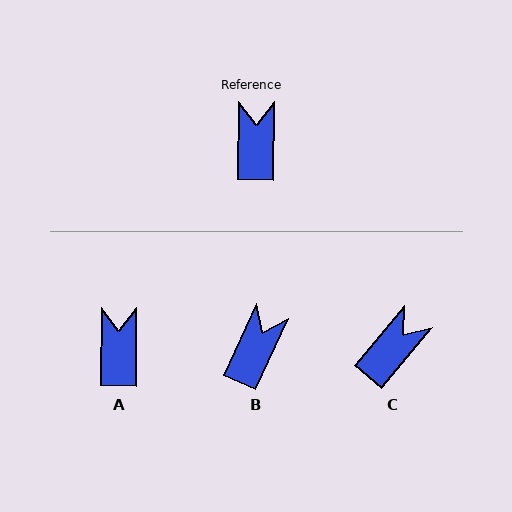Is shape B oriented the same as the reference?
No, it is off by about 24 degrees.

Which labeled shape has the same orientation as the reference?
A.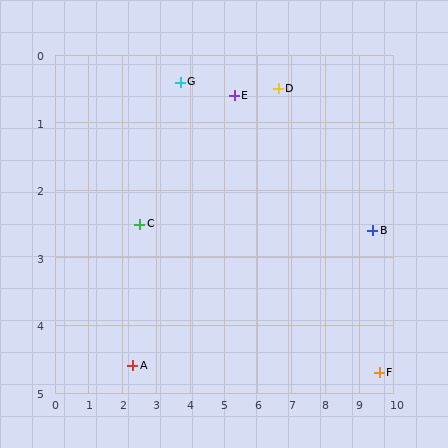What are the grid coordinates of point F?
Point F is at approximately (9.6, 4.7).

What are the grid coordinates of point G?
Point G is at approximately (3.7, 0.4).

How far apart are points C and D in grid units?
Points C and D are about 4.6 grid units apart.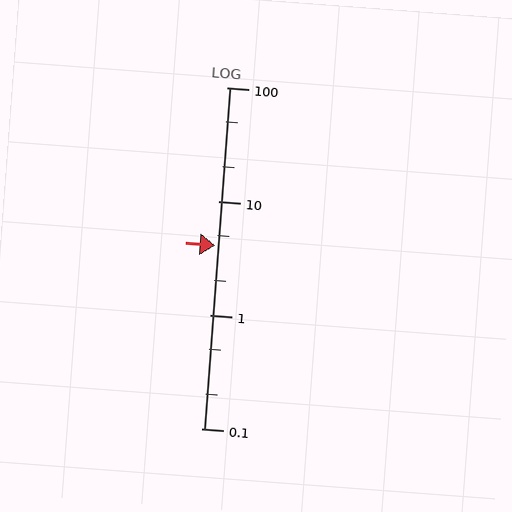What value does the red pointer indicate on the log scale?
The pointer indicates approximately 4.1.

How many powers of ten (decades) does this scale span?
The scale spans 3 decades, from 0.1 to 100.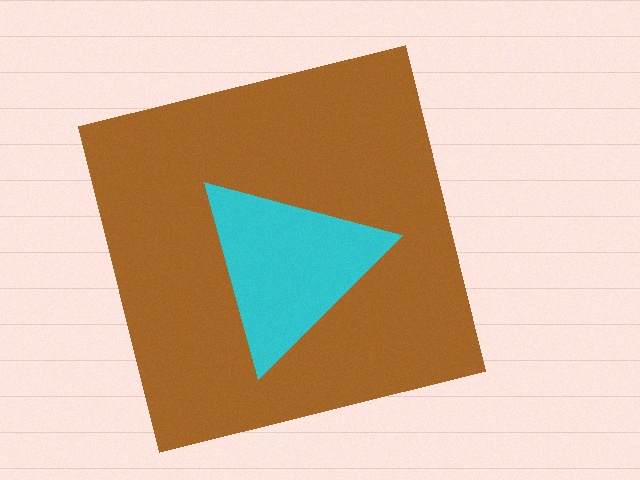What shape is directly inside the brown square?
The cyan triangle.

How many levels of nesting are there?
2.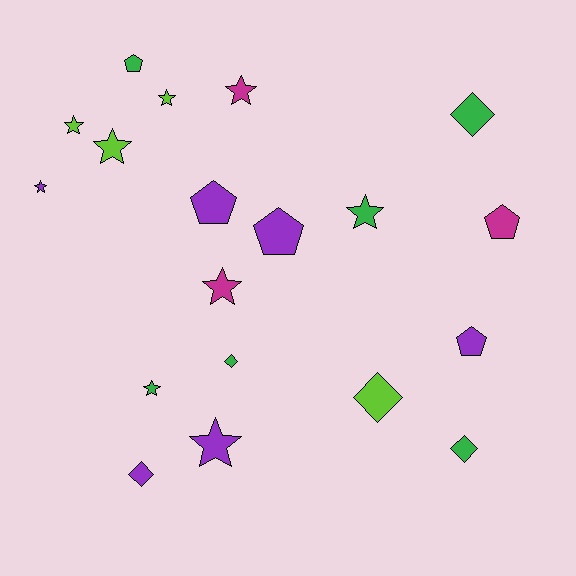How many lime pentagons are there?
There are no lime pentagons.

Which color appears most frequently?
Purple, with 6 objects.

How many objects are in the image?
There are 19 objects.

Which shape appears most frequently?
Star, with 9 objects.